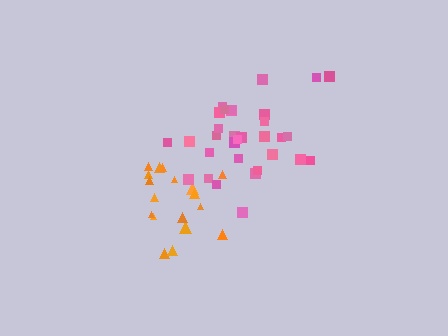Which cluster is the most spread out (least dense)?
Pink.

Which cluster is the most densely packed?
Orange.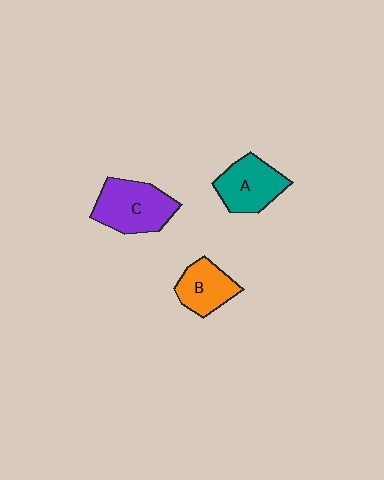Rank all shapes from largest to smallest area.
From largest to smallest: C (purple), A (teal), B (orange).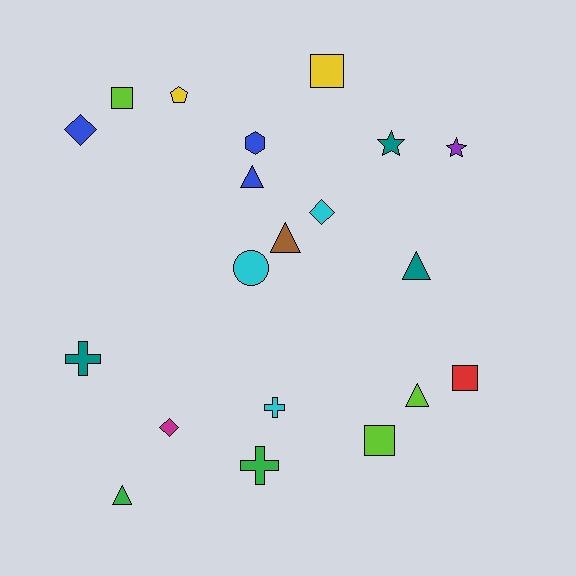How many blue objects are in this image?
There are 3 blue objects.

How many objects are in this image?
There are 20 objects.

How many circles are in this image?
There is 1 circle.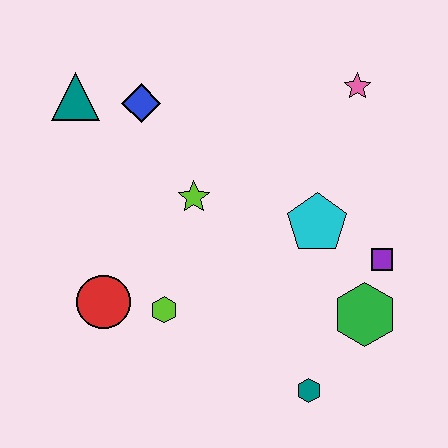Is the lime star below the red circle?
No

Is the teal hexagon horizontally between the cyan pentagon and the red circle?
Yes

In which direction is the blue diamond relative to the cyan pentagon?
The blue diamond is to the left of the cyan pentagon.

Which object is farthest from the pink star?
The red circle is farthest from the pink star.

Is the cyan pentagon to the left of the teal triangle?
No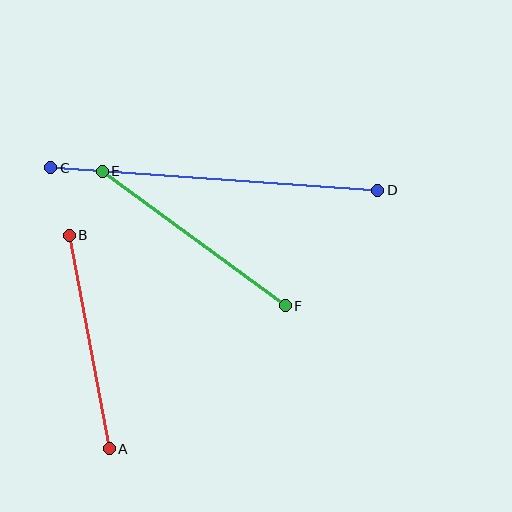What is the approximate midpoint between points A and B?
The midpoint is at approximately (89, 342) pixels.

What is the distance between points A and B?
The distance is approximately 218 pixels.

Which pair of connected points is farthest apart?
Points C and D are farthest apart.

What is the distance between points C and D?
The distance is approximately 328 pixels.